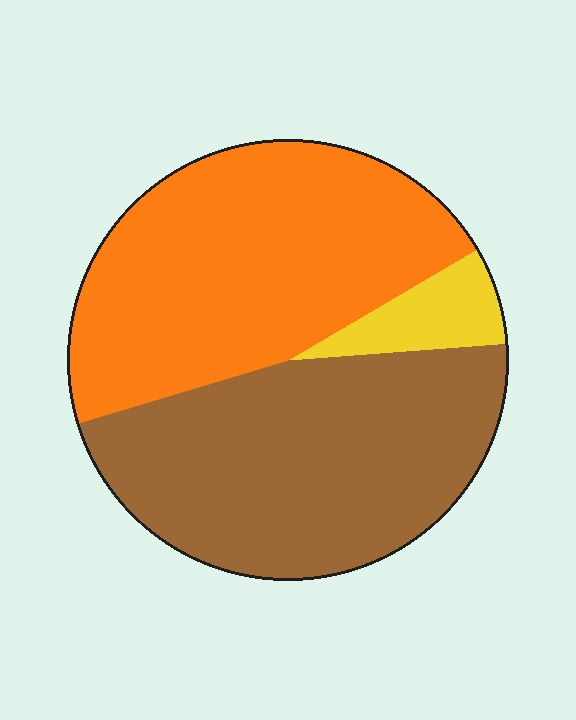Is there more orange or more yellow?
Orange.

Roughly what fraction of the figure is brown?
Brown covers around 45% of the figure.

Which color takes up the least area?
Yellow, at roughly 5%.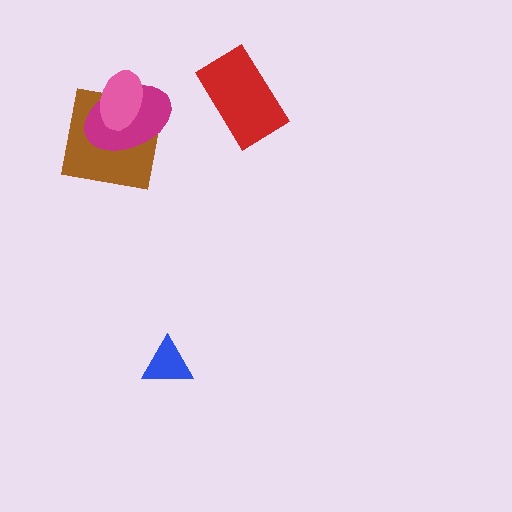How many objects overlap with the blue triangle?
0 objects overlap with the blue triangle.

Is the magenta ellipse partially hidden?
Yes, it is partially covered by another shape.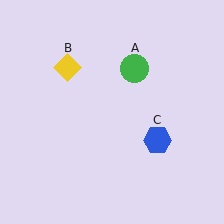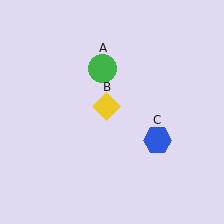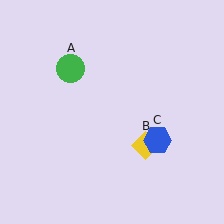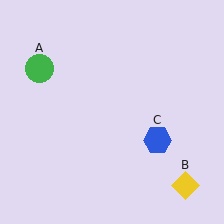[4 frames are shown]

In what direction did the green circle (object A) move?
The green circle (object A) moved left.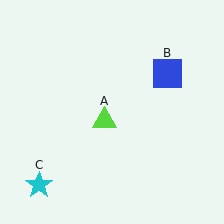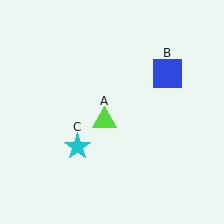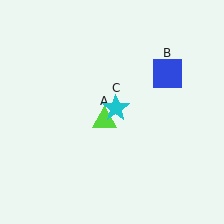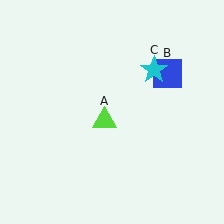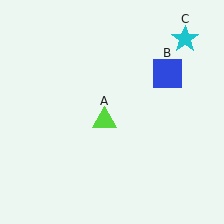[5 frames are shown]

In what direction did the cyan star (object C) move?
The cyan star (object C) moved up and to the right.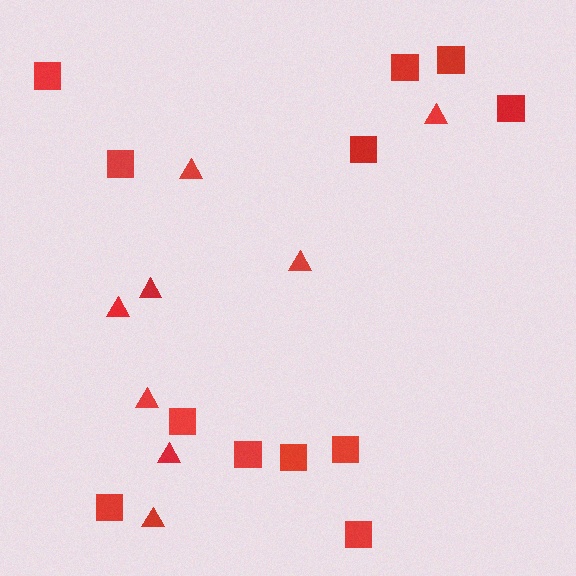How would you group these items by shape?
There are 2 groups: one group of triangles (8) and one group of squares (12).